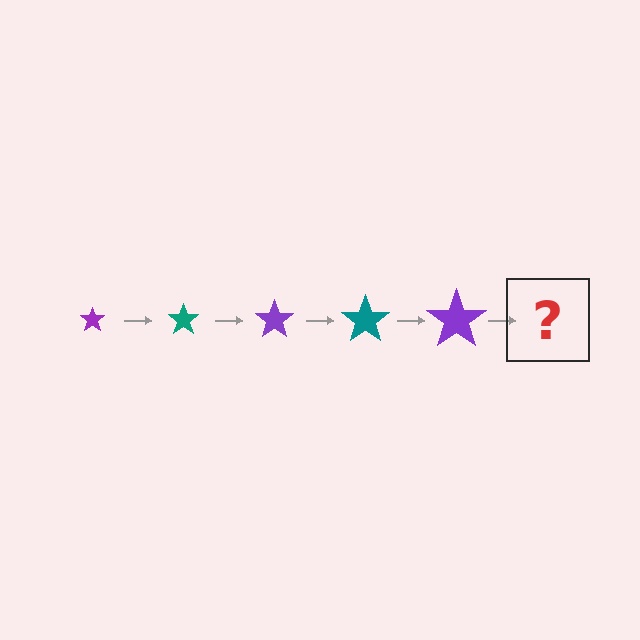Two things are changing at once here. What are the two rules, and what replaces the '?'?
The two rules are that the star grows larger each step and the color cycles through purple and teal. The '?' should be a teal star, larger than the previous one.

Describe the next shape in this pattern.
It should be a teal star, larger than the previous one.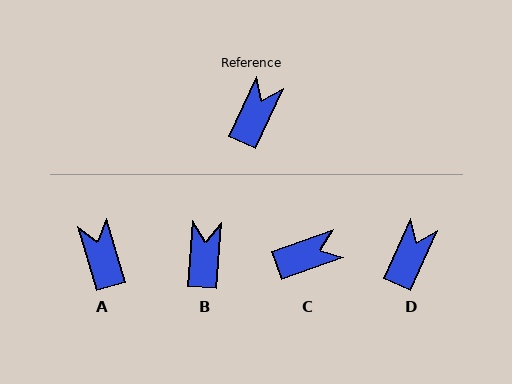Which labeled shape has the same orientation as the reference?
D.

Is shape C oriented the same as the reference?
No, it is off by about 46 degrees.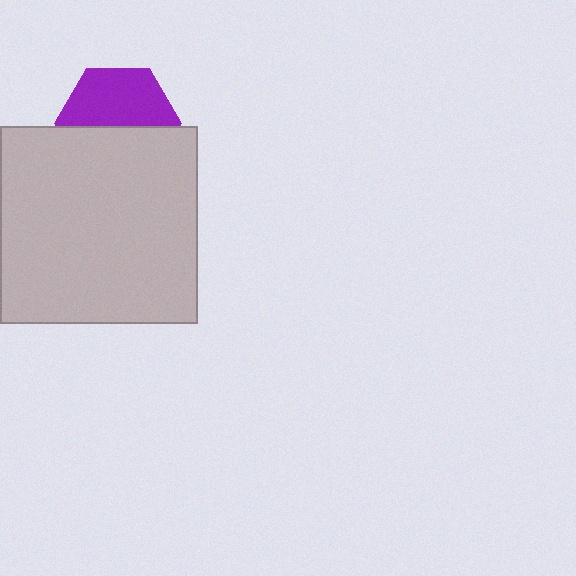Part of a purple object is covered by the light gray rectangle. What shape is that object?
It is a hexagon.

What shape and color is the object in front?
The object in front is a light gray rectangle.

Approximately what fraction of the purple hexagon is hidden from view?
Roughly 48% of the purple hexagon is hidden behind the light gray rectangle.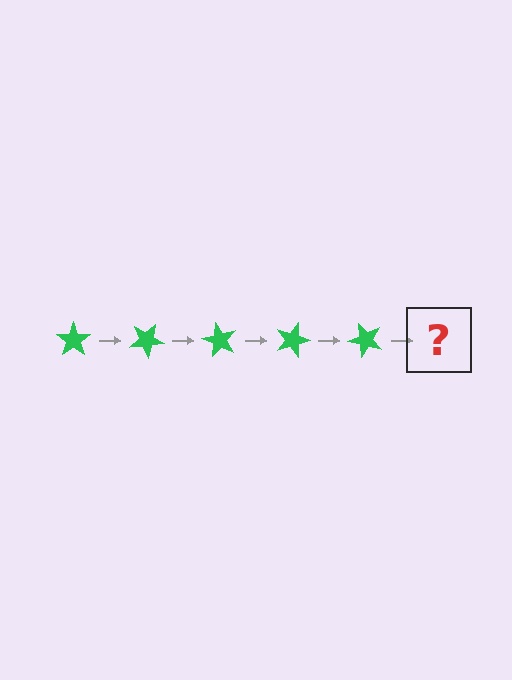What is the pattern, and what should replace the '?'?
The pattern is that the star rotates 30 degrees each step. The '?' should be a green star rotated 150 degrees.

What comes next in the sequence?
The next element should be a green star rotated 150 degrees.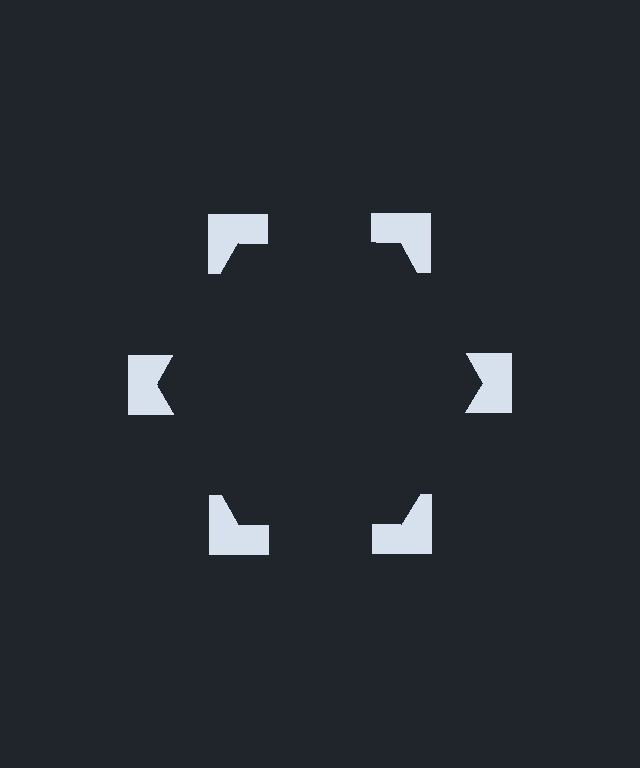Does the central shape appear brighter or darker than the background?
It typically appears slightly darker than the background, even though no actual brightness change is drawn.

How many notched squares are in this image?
There are 6 — one at each vertex of the illusory hexagon.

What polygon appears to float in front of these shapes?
An illusory hexagon — its edges are inferred from the aligned wedge cuts in the notched squares, not physically drawn.